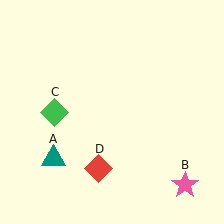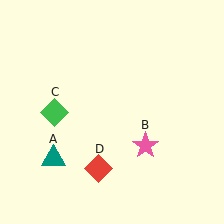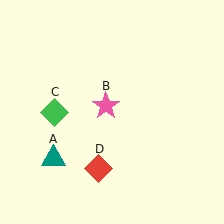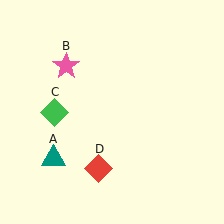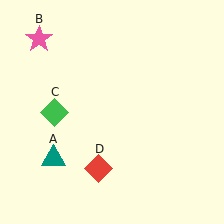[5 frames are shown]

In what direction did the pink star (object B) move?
The pink star (object B) moved up and to the left.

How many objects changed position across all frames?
1 object changed position: pink star (object B).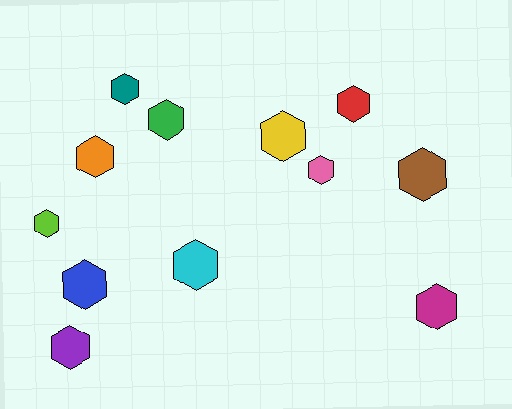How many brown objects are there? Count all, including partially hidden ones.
There is 1 brown object.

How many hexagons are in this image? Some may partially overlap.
There are 12 hexagons.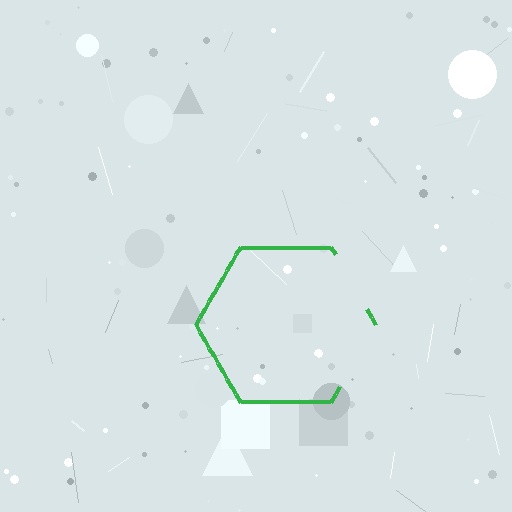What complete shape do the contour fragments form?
The contour fragments form a hexagon.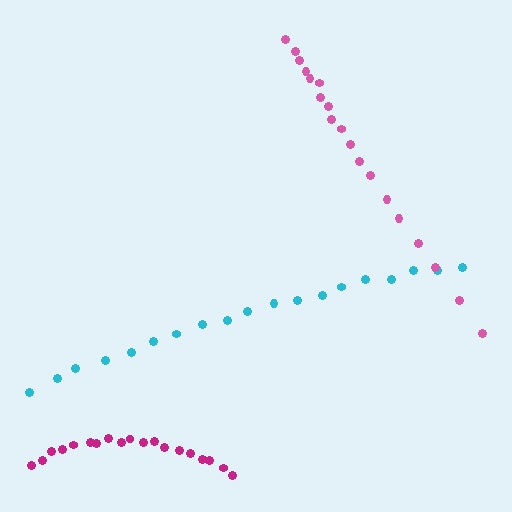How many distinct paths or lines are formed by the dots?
There are 3 distinct paths.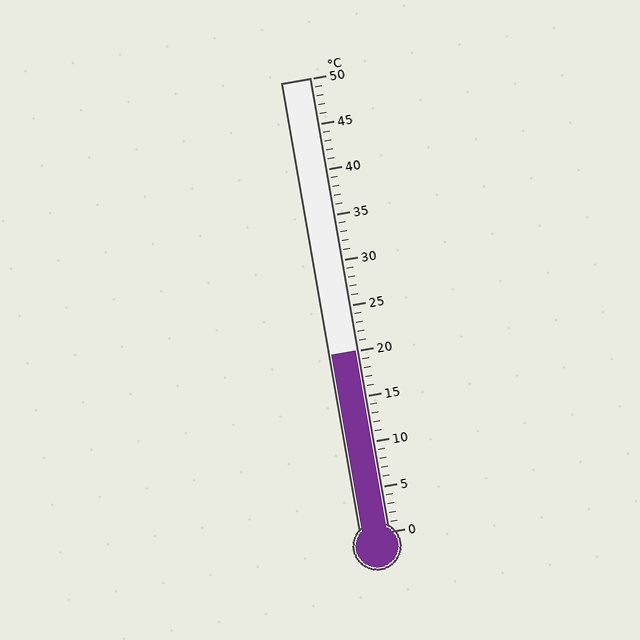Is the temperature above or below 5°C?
The temperature is above 5°C.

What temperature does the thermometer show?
The thermometer shows approximately 20°C.